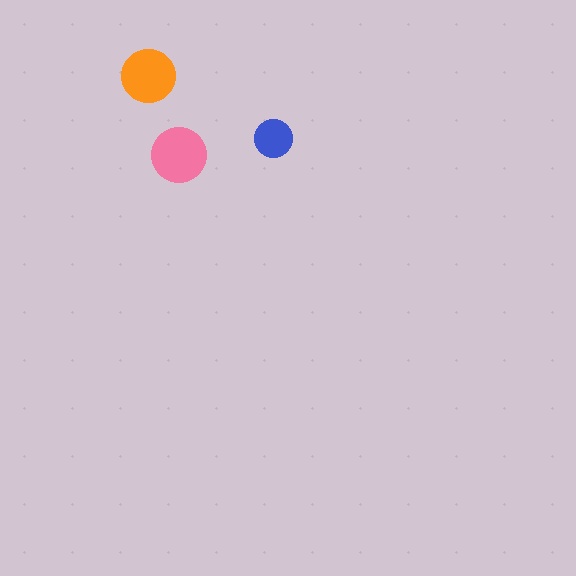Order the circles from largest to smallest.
the pink one, the orange one, the blue one.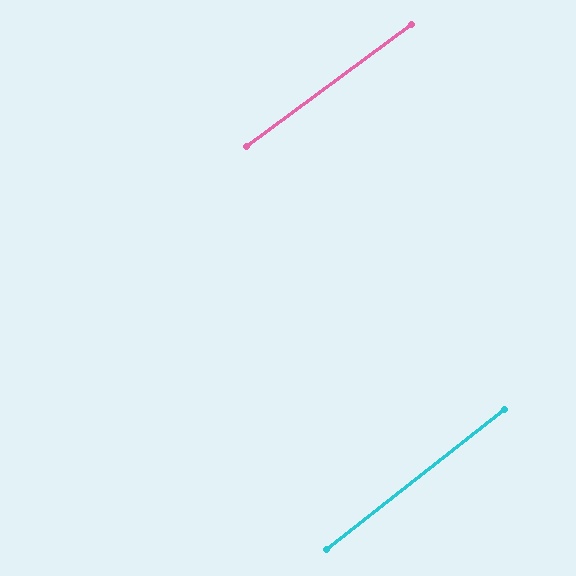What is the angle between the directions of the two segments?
Approximately 1 degree.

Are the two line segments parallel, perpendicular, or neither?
Parallel — their directions differ by only 1.5°.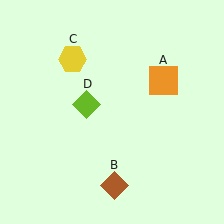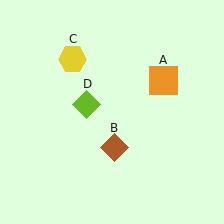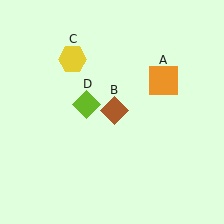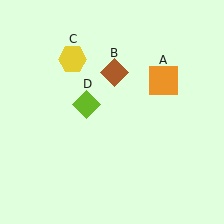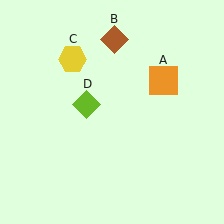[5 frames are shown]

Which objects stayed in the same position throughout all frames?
Orange square (object A) and yellow hexagon (object C) and lime diamond (object D) remained stationary.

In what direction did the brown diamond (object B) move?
The brown diamond (object B) moved up.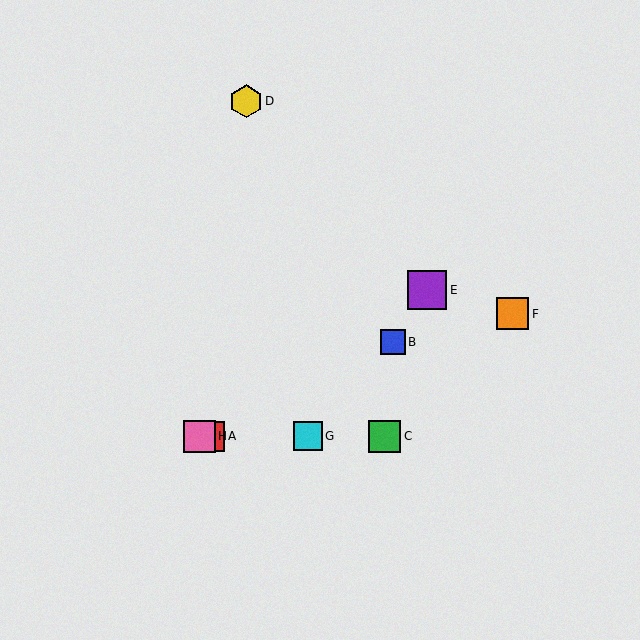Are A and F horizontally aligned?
No, A is at y≈436 and F is at y≈314.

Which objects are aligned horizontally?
Objects A, C, G, H are aligned horizontally.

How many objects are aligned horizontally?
4 objects (A, C, G, H) are aligned horizontally.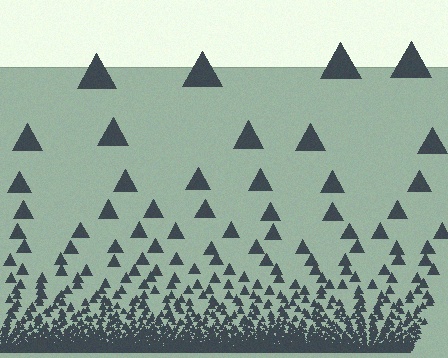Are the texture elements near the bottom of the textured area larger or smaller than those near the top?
Smaller. The gradient is inverted — elements near the bottom are smaller and denser.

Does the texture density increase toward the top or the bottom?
Density increases toward the bottom.